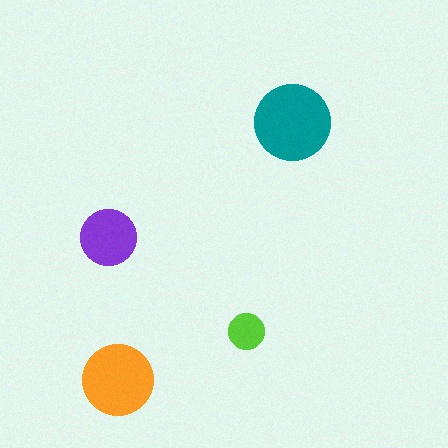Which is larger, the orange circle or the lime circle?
The orange one.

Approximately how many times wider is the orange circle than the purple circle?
About 1.5 times wider.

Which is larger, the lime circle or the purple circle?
The purple one.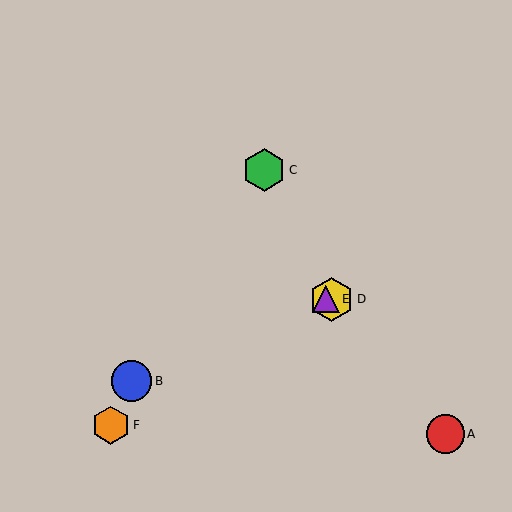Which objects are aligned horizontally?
Objects D, E are aligned horizontally.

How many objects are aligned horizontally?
2 objects (D, E) are aligned horizontally.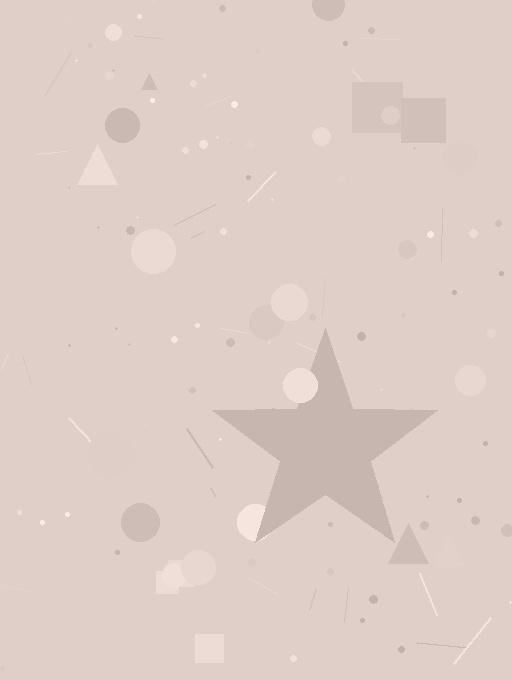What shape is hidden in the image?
A star is hidden in the image.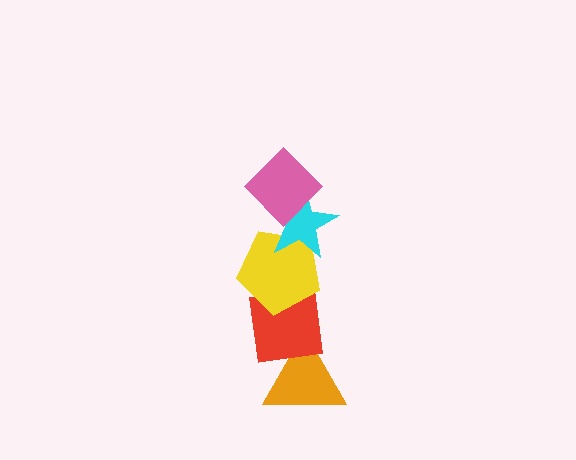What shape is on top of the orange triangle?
The red square is on top of the orange triangle.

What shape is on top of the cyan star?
The pink diamond is on top of the cyan star.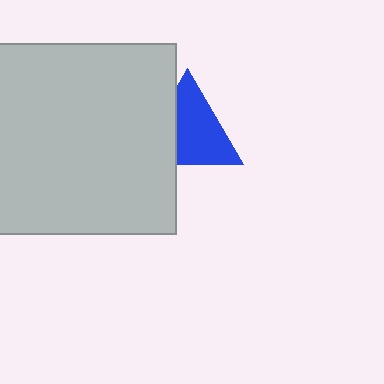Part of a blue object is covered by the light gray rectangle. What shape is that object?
It is a triangle.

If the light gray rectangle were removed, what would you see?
You would see the complete blue triangle.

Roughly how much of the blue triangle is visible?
Most of it is visible (roughly 66%).